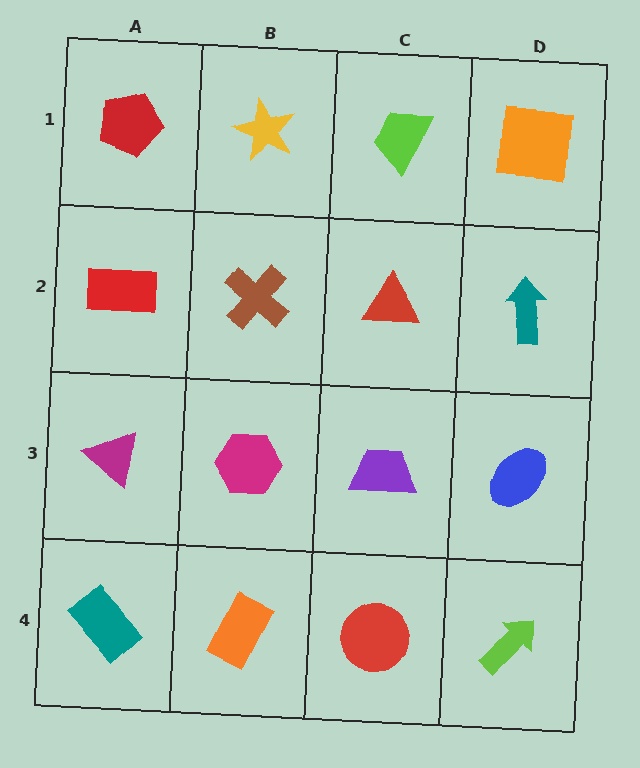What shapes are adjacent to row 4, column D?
A blue ellipse (row 3, column D), a red circle (row 4, column C).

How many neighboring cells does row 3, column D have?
3.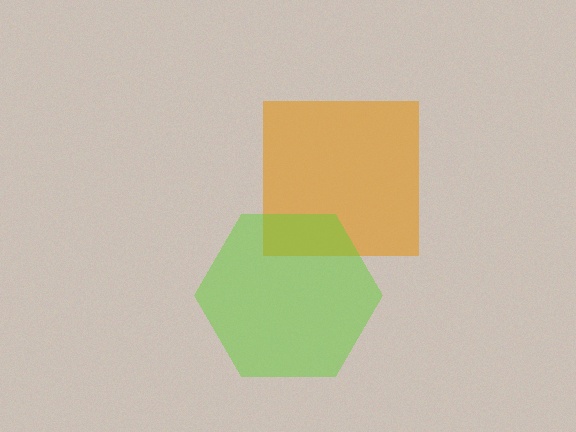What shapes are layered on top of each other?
The layered shapes are: an orange square, a lime hexagon.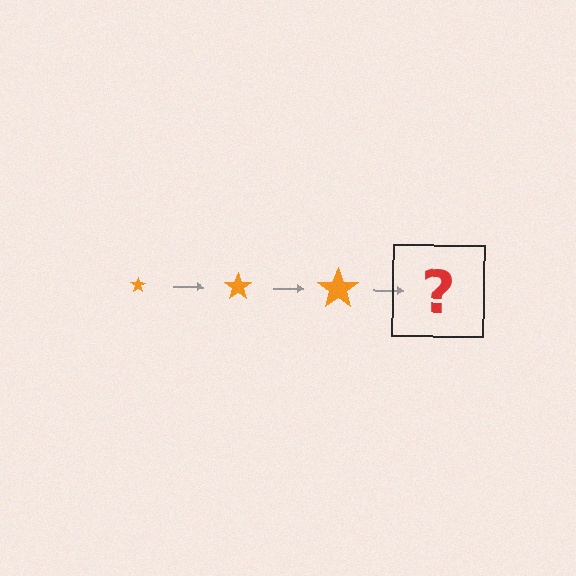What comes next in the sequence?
The next element should be an orange star, larger than the previous one.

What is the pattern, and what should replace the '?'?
The pattern is that the star gets progressively larger each step. The '?' should be an orange star, larger than the previous one.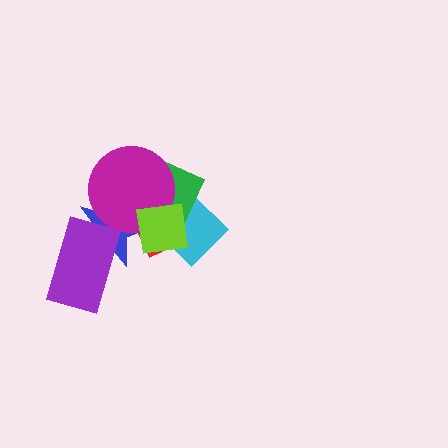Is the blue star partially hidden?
Yes, it is partially covered by another shape.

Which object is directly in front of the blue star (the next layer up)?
The magenta circle is directly in front of the blue star.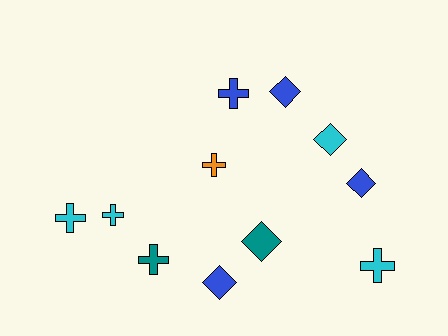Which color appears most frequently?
Blue, with 4 objects.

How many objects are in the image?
There are 11 objects.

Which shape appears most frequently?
Cross, with 6 objects.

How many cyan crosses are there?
There are 3 cyan crosses.